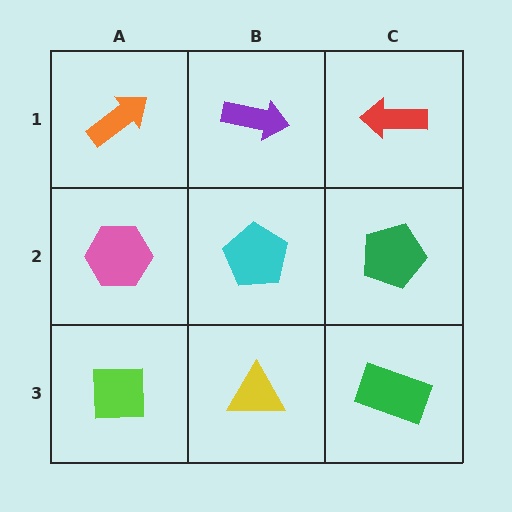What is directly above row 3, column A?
A pink hexagon.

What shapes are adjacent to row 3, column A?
A pink hexagon (row 2, column A), a yellow triangle (row 3, column B).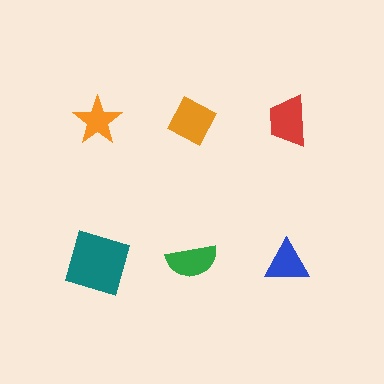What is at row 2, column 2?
A green semicircle.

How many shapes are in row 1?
3 shapes.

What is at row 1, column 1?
An orange star.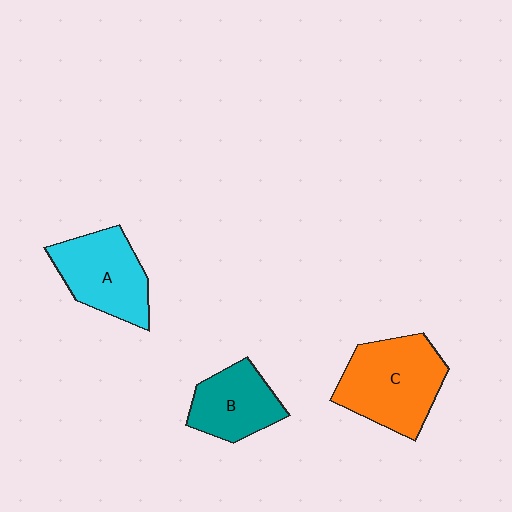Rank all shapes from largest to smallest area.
From largest to smallest: C (orange), A (cyan), B (teal).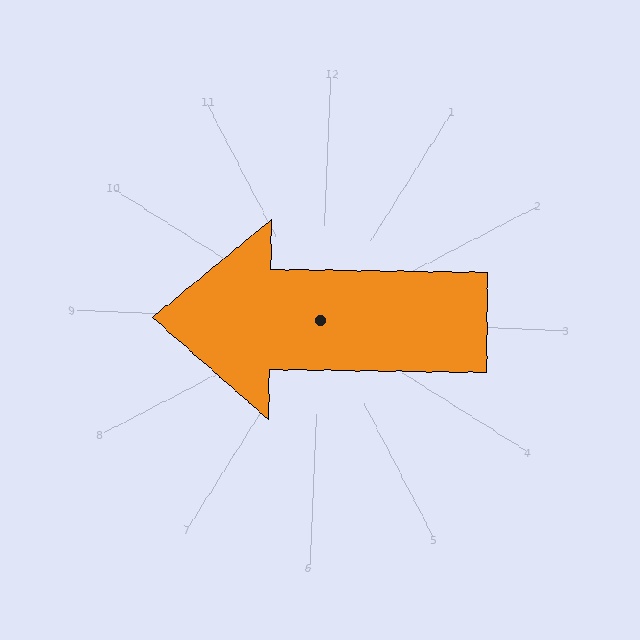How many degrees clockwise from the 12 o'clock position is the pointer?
Approximately 268 degrees.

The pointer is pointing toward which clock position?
Roughly 9 o'clock.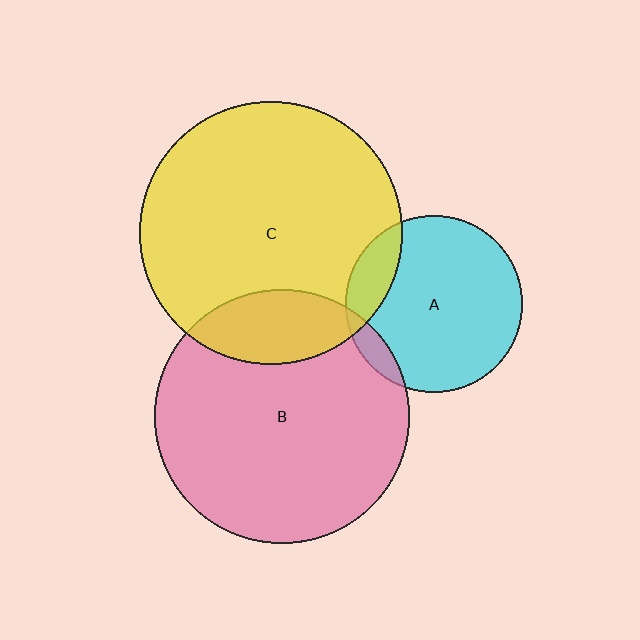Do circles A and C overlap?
Yes.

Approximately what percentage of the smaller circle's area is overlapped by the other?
Approximately 15%.